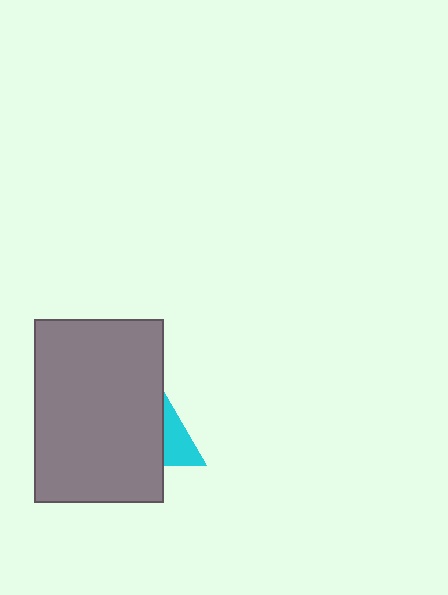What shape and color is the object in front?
The object in front is a gray rectangle.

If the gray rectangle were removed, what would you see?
You would see the complete cyan triangle.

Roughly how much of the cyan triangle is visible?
A small part of it is visible (roughly 42%).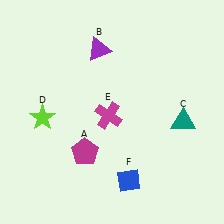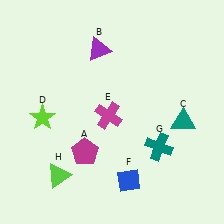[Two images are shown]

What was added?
A teal cross (G), a lime triangle (H) were added in Image 2.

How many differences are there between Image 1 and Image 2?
There are 2 differences between the two images.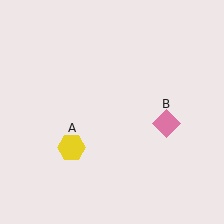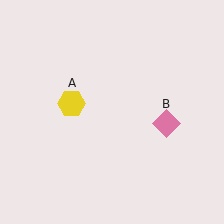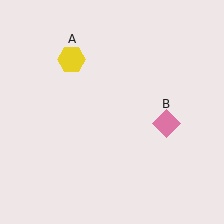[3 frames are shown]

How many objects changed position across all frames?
1 object changed position: yellow hexagon (object A).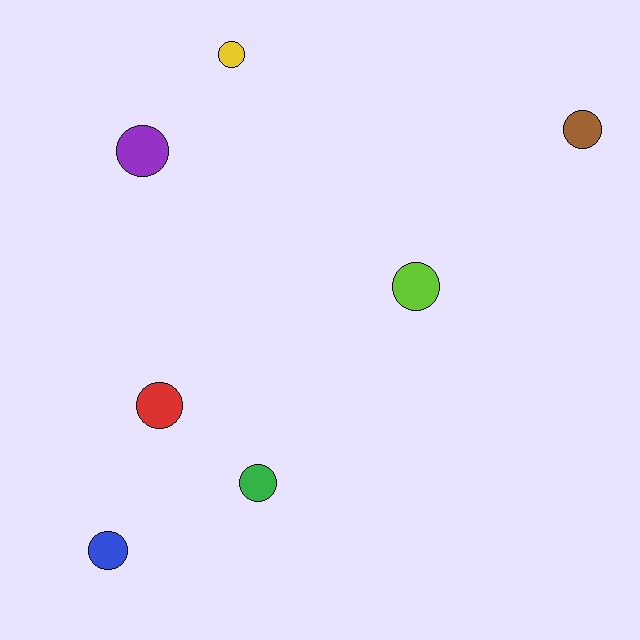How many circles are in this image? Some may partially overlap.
There are 7 circles.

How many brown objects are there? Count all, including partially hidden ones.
There is 1 brown object.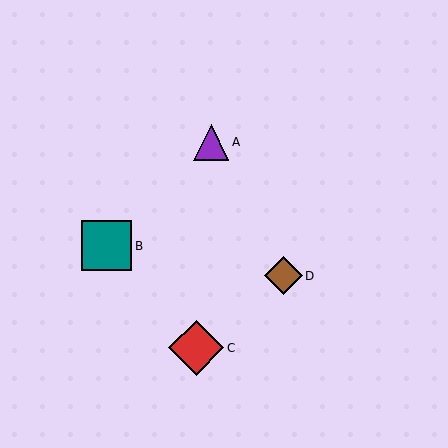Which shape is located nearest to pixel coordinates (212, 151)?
The purple triangle (labeled A) at (211, 142) is nearest to that location.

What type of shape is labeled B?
Shape B is a teal square.